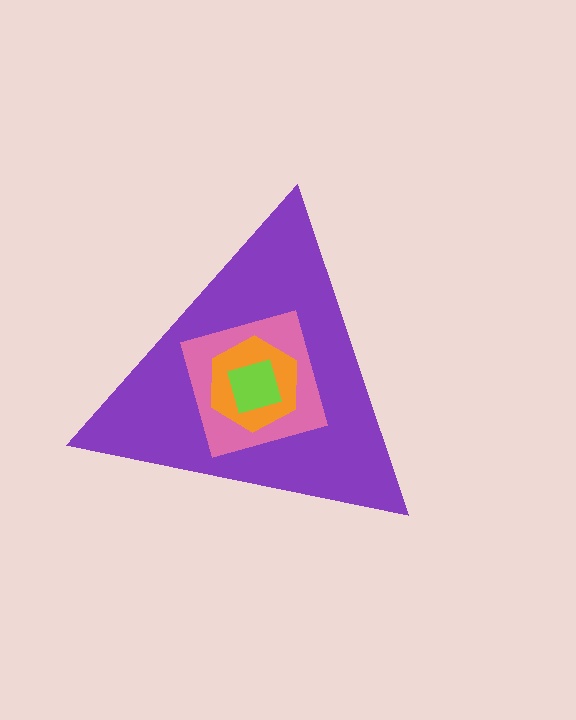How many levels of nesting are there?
4.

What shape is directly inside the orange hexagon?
The lime square.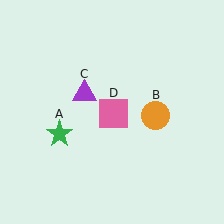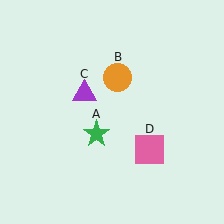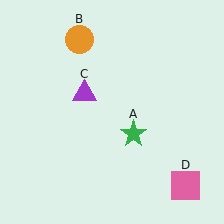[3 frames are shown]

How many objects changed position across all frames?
3 objects changed position: green star (object A), orange circle (object B), pink square (object D).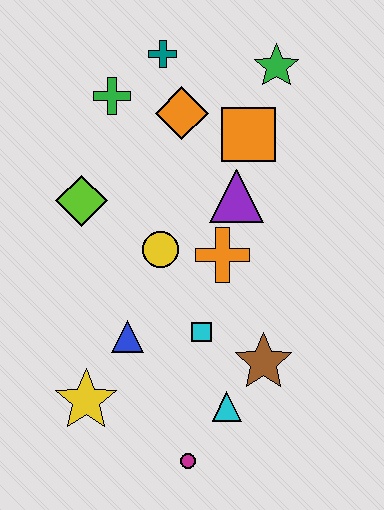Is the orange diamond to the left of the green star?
Yes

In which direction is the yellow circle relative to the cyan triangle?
The yellow circle is above the cyan triangle.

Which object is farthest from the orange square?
The magenta circle is farthest from the orange square.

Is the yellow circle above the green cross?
No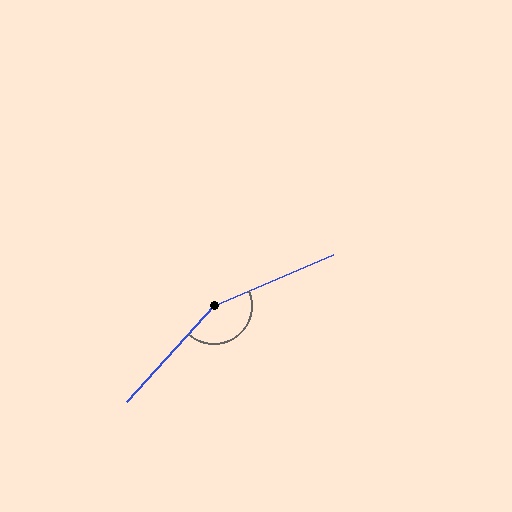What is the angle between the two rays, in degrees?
Approximately 155 degrees.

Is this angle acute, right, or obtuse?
It is obtuse.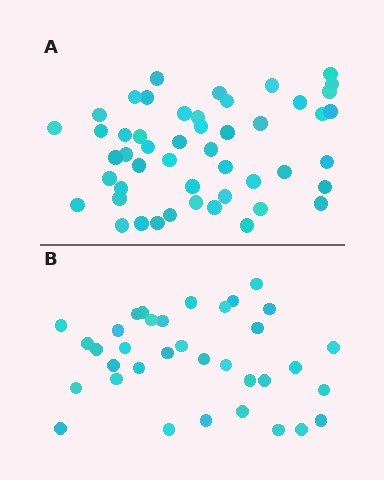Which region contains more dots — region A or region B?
Region A (the top region) has more dots.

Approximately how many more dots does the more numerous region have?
Region A has approximately 15 more dots than region B.